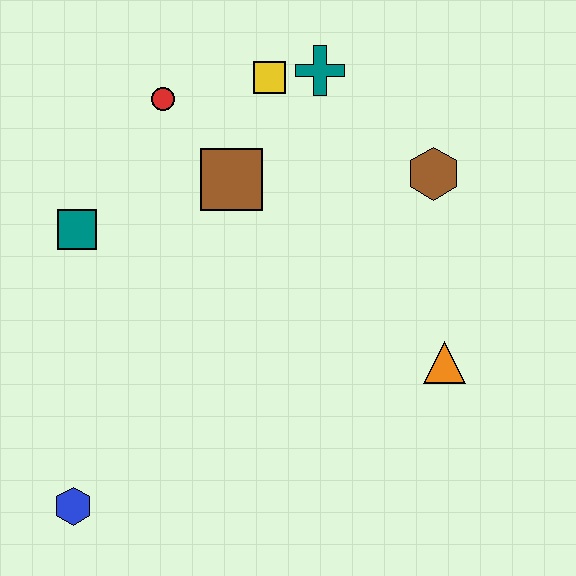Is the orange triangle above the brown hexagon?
No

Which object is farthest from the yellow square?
The blue hexagon is farthest from the yellow square.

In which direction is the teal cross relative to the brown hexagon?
The teal cross is to the left of the brown hexagon.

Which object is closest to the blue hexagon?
The teal square is closest to the blue hexagon.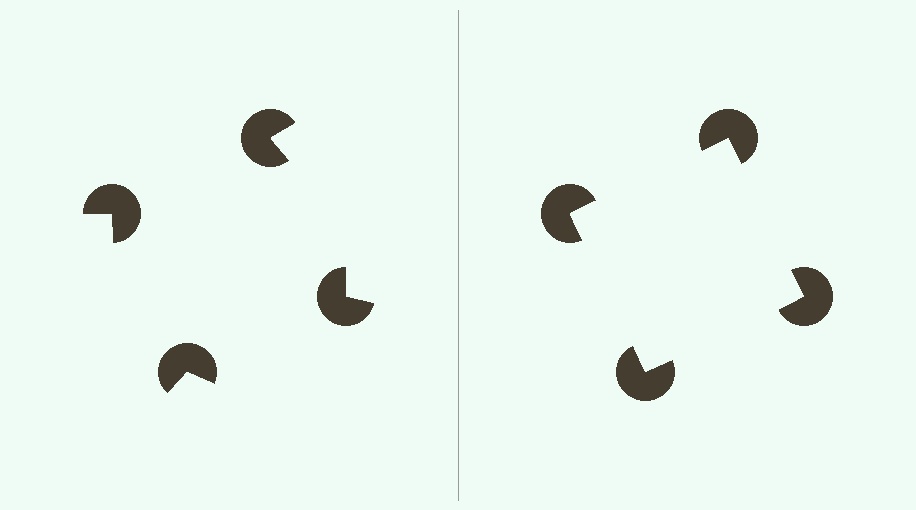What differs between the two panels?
The pac-man discs are positioned identically on both sides; only the wedge orientations differ. On the right they align to a square; on the left they are misaligned.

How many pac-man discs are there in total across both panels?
8 — 4 on each side.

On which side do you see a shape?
An illusory square appears on the right side. On the left side the wedge cuts are rotated, so no coherent shape forms.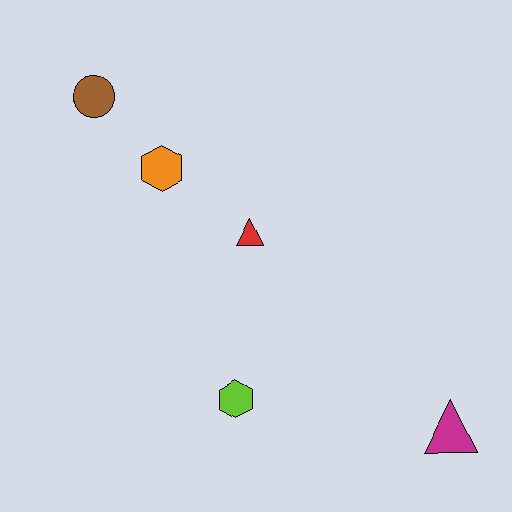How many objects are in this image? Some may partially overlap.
There are 5 objects.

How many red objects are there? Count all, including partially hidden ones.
There is 1 red object.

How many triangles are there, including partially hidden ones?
There are 2 triangles.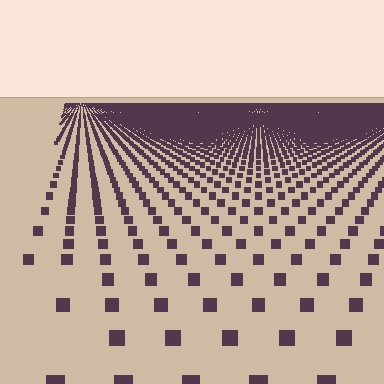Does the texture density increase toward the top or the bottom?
Density increases toward the top.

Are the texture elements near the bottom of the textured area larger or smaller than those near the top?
Larger. Near the bottom, elements are closer to the viewer and appear at a bigger on-screen size.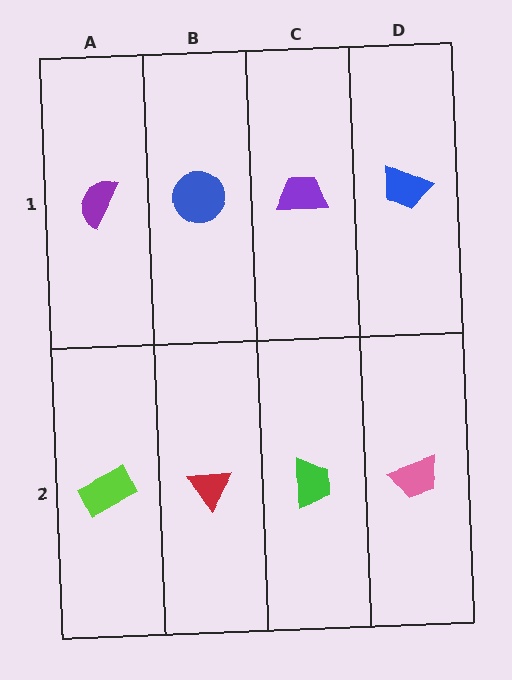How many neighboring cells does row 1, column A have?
2.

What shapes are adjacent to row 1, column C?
A green trapezoid (row 2, column C), a blue circle (row 1, column B), a blue trapezoid (row 1, column D).